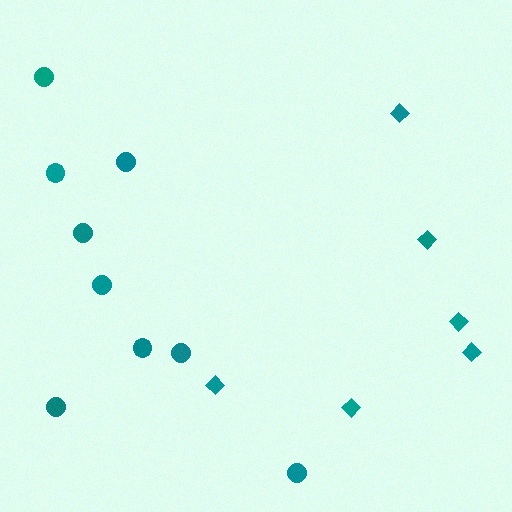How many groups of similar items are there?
There are 2 groups: one group of diamonds (6) and one group of circles (9).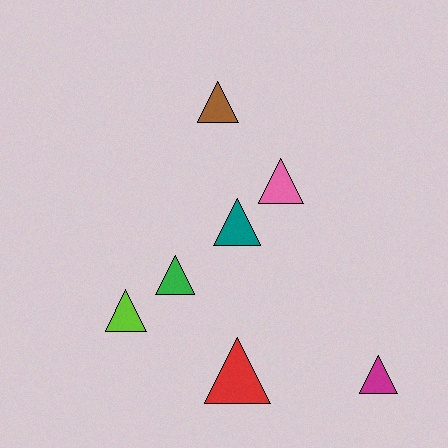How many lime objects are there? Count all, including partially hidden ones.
There is 1 lime object.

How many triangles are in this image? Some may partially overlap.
There are 7 triangles.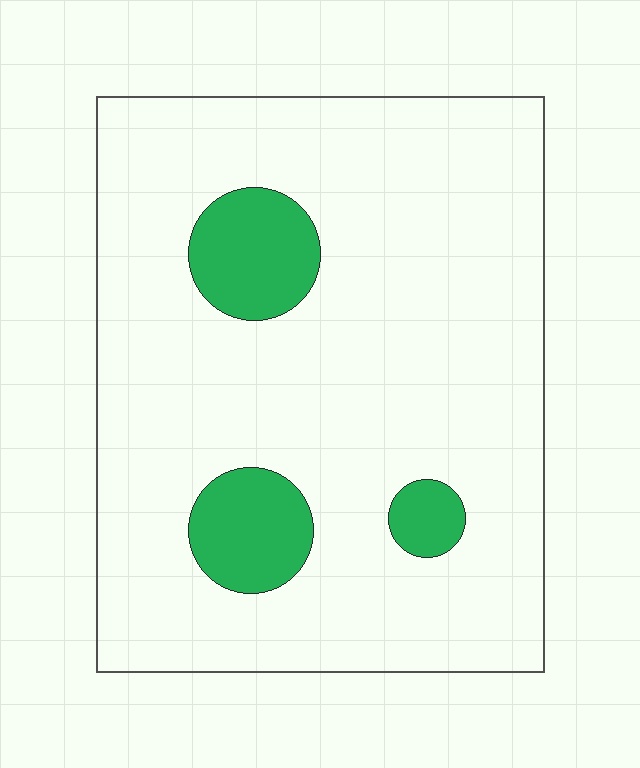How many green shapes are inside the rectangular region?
3.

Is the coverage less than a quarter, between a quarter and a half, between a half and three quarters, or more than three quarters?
Less than a quarter.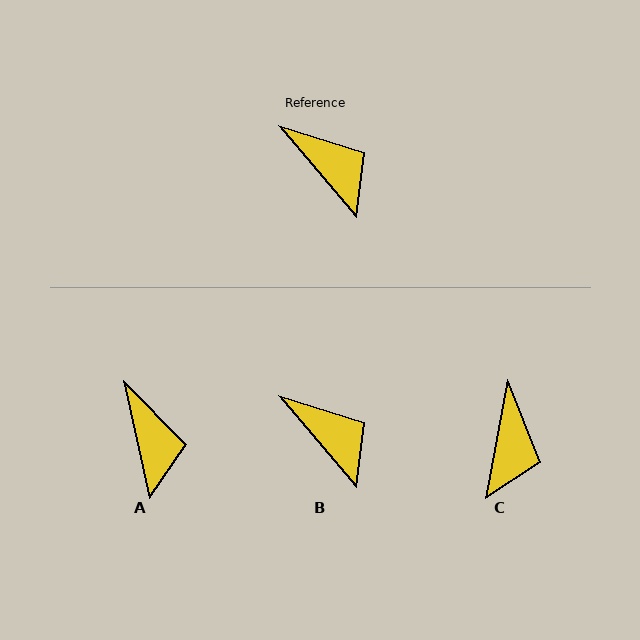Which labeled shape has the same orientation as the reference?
B.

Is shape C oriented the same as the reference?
No, it is off by about 51 degrees.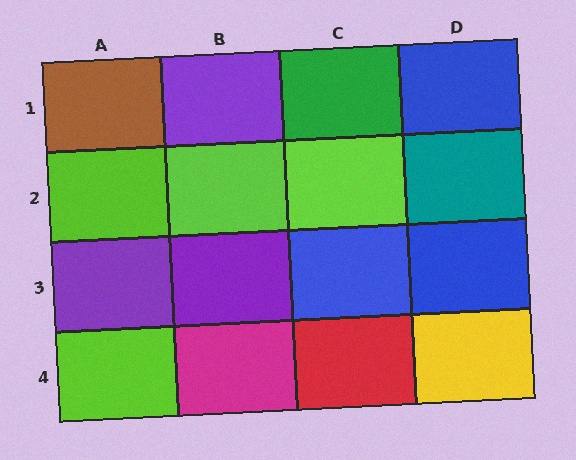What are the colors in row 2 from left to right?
Lime, lime, lime, teal.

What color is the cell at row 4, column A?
Lime.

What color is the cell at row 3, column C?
Blue.